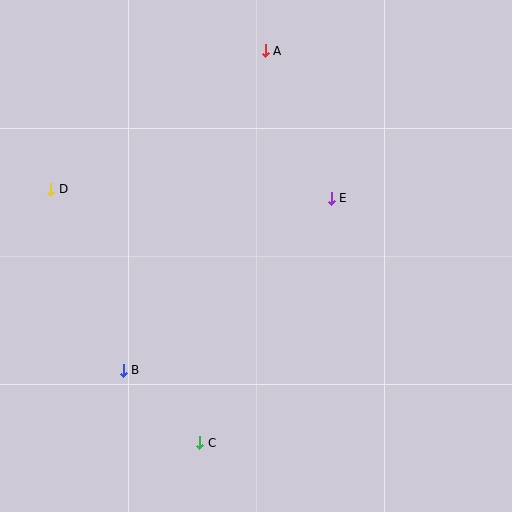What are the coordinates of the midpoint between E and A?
The midpoint between E and A is at (298, 124).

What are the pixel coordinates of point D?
Point D is at (51, 189).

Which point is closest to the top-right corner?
Point A is closest to the top-right corner.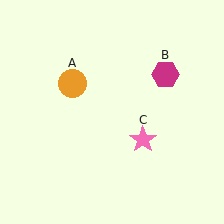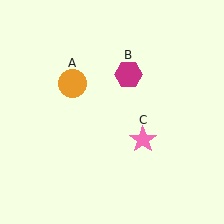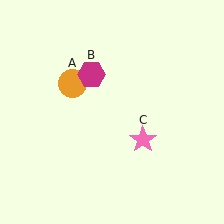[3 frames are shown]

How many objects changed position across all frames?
1 object changed position: magenta hexagon (object B).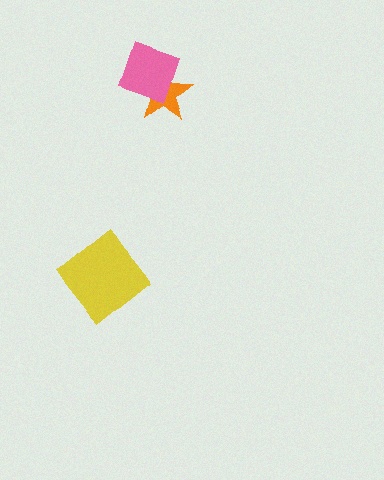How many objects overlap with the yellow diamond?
0 objects overlap with the yellow diamond.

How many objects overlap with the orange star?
1 object overlaps with the orange star.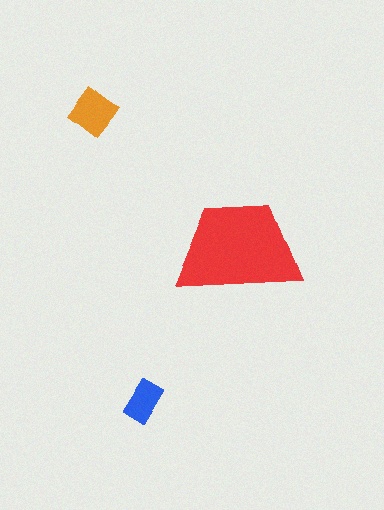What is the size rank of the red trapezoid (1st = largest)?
1st.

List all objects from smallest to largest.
The blue rectangle, the orange diamond, the red trapezoid.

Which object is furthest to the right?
The red trapezoid is rightmost.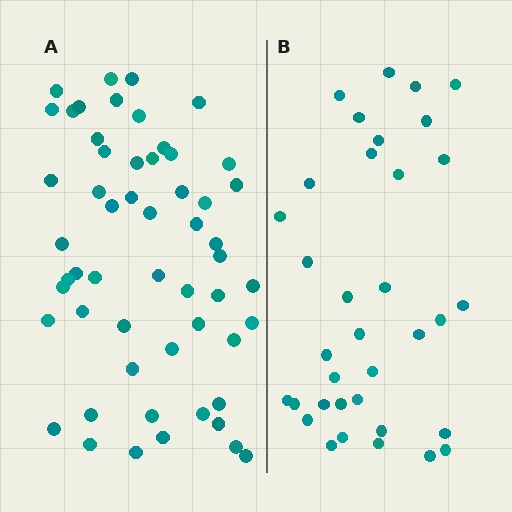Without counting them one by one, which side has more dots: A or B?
Region A (the left region) has more dots.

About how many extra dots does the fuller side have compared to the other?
Region A has approximately 20 more dots than region B.